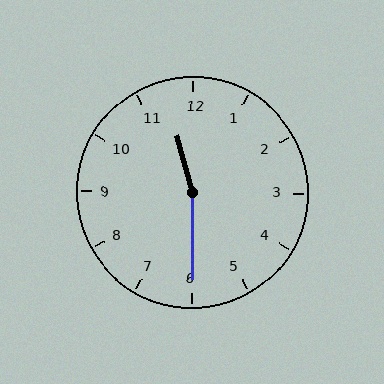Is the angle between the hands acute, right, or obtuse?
It is obtuse.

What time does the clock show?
11:30.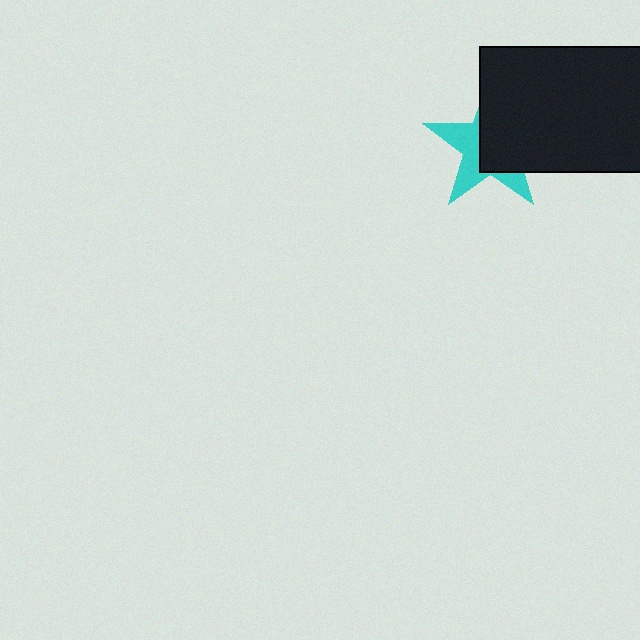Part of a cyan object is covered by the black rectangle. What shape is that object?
It is a star.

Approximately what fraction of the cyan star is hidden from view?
Roughly 56% of the cyan star is hidden behind the black rectangle.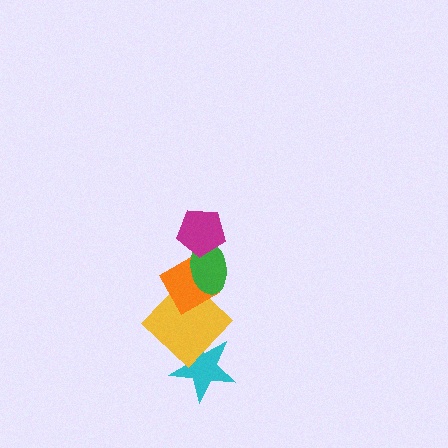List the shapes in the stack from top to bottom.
From top to bottom: the magenta pentagon, the green ellipse, the orange diamond, the yellow diamond, the cyan star.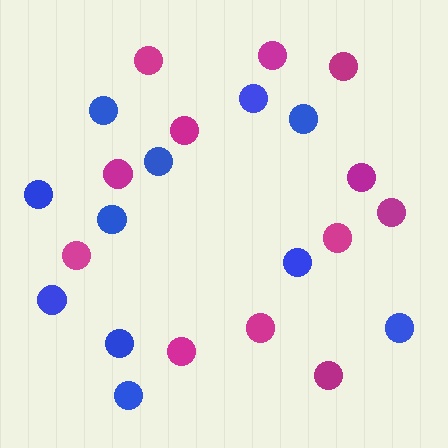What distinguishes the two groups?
There are 2 groups: one group of blue circles (11) and one group of magenta circles (12).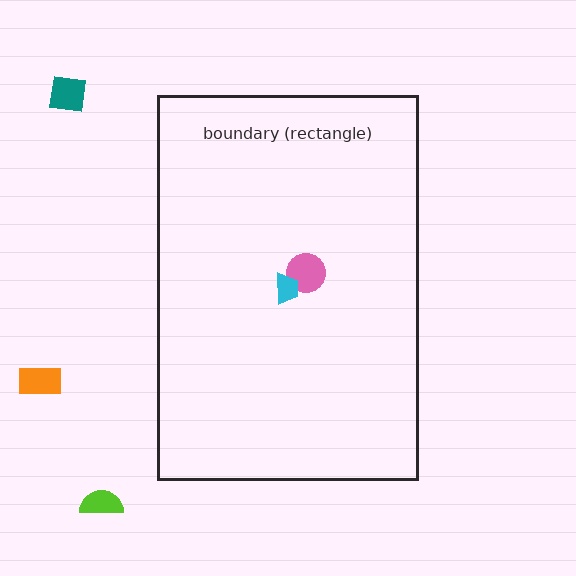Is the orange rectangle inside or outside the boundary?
Outside.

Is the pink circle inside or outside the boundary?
Inside.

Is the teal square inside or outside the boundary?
Outside.